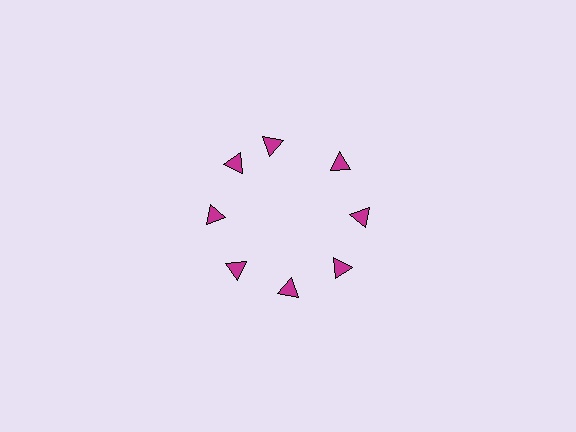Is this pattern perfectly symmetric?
No. The 8 magenta triangles are arranged in a ring, but one element near the 12 o'clock position is rotated out of alignment along the ring, breaking the 8-fold rotational symmetry.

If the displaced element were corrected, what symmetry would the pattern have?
It would have 8-fold rotational symmetry — the pattern would map onto itself every 45 degrees.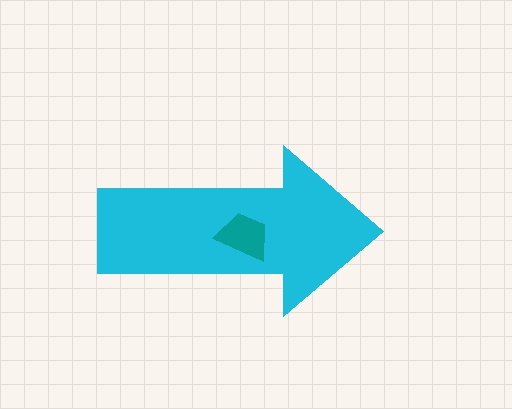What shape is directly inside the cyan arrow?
The teal trapezoid.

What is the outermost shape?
The cyan arrow.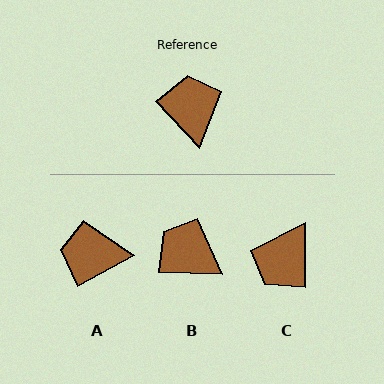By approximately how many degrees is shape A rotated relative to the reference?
Approximately 76 degrees counter-clockwise.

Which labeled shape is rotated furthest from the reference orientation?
C, about 137 degrees away.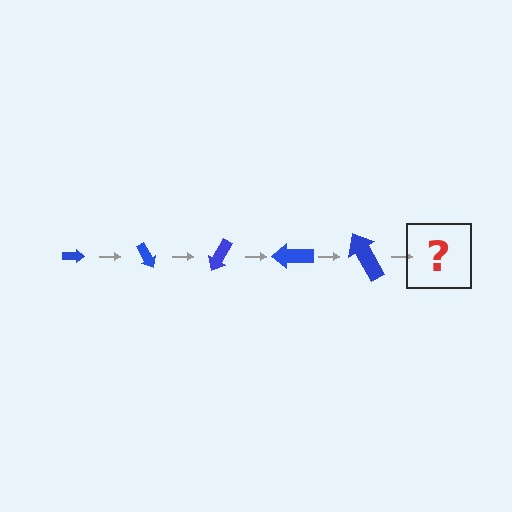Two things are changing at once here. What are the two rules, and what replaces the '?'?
The two rules are that the arrow grows larger each step and it rotates 60 degrees each step. The '?' should be an arrow, larger than the previous one and rotated 300 degrees from the start.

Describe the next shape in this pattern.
It should be an arrow, larger than the previous one and rotated 300 degrees from the start.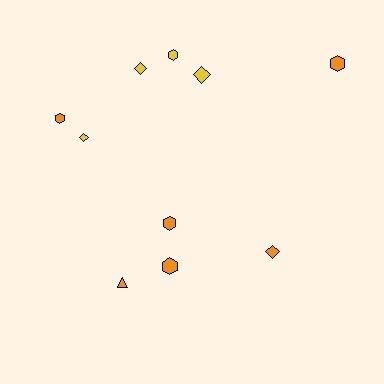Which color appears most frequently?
Orange, with 6 objects.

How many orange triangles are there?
There is 1 orange triangle.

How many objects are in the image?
There are 10 objects.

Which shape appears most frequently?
Hexagon, with 5 objects.